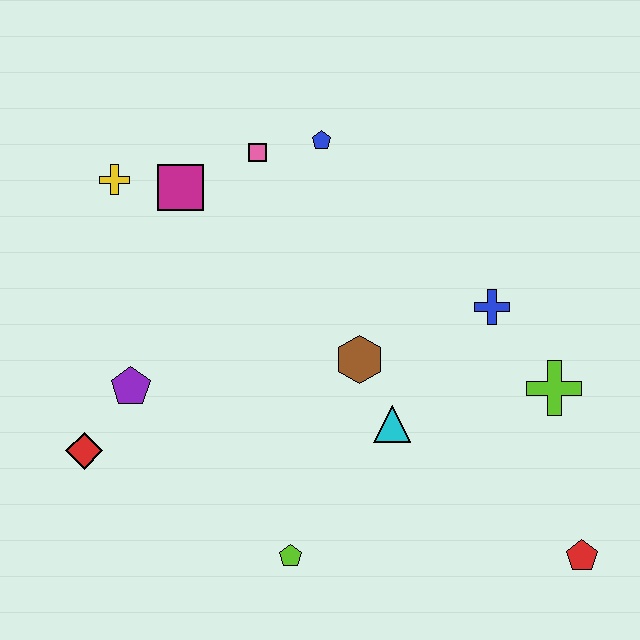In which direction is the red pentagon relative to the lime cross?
The red pentagon is below the lime cross.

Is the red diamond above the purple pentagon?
No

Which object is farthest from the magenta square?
The red pentagon is farthest from the magenta square.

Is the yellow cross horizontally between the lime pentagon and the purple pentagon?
No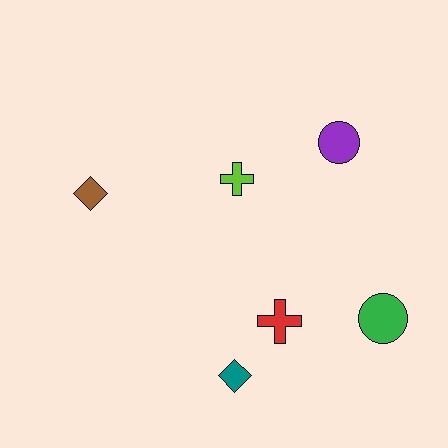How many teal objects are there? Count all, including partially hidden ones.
There is 1 teal object.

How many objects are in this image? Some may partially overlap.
There are 6 objects.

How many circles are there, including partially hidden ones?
There are 2 circles.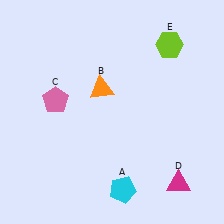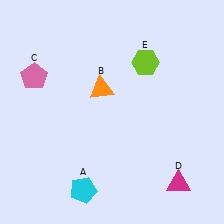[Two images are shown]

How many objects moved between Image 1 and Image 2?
3 objects moved between the two images.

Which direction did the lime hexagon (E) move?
The lime hexagon (E) moved left.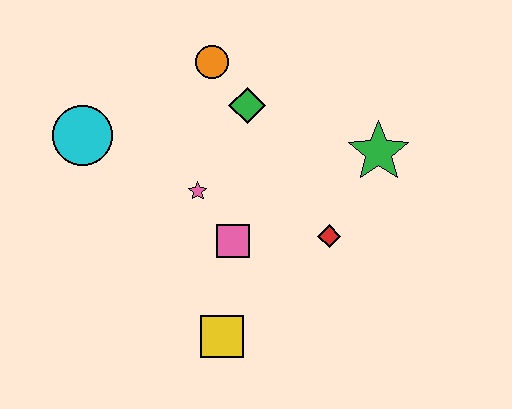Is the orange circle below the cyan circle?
No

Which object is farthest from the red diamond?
The cyan circle is farthest from the red diamond.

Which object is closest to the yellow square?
The pink square is closest to the yellow square.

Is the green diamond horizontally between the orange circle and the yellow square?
No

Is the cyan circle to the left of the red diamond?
Yes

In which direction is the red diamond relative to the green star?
The red diamond is below the green star.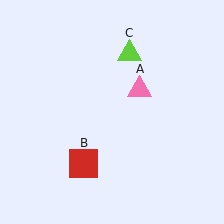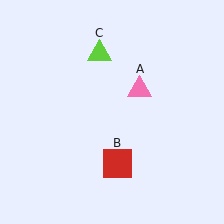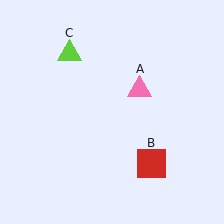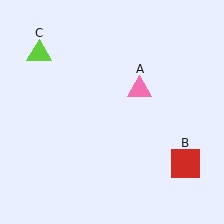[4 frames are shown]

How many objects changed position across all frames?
2 objects changed position: red square (object B), lime triangle (object C).